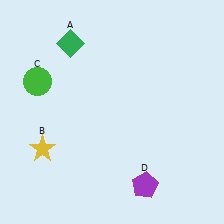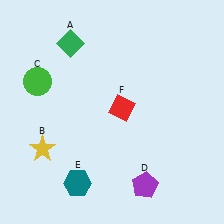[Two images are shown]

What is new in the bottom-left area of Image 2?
A teal hexagon (E) was added in the bottom-left area of Image 2.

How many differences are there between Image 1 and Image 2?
There are 2 differences between the two images.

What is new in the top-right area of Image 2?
A red diamond (F) was added in the top-right area of Image 2.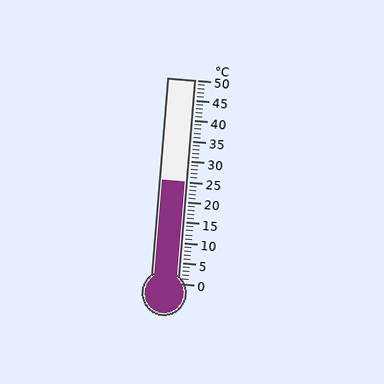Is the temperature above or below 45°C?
The temperature is below 45°C.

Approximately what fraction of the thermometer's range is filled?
The thermometer is filled to approximately 50% of its range.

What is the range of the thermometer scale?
The thermometer scale ranges from 0°C to 50°C.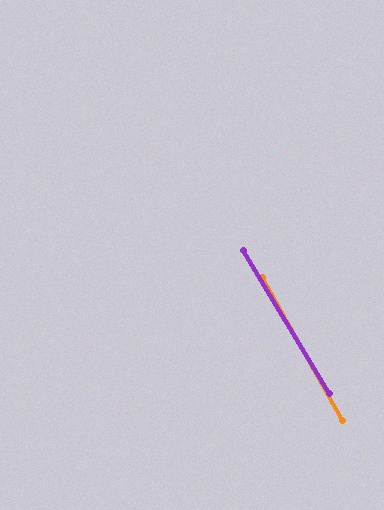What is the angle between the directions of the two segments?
Approximately 2 degrees.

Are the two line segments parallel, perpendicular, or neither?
Parallel — their directions differ by only 1.9°.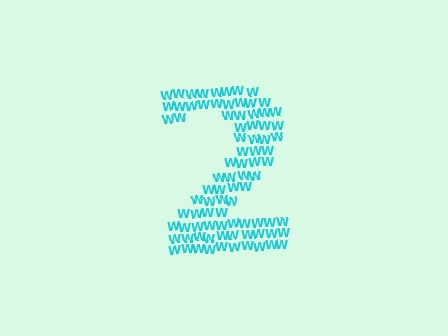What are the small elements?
The small elements are letter W's.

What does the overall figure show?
The overall figure shows the digit 2.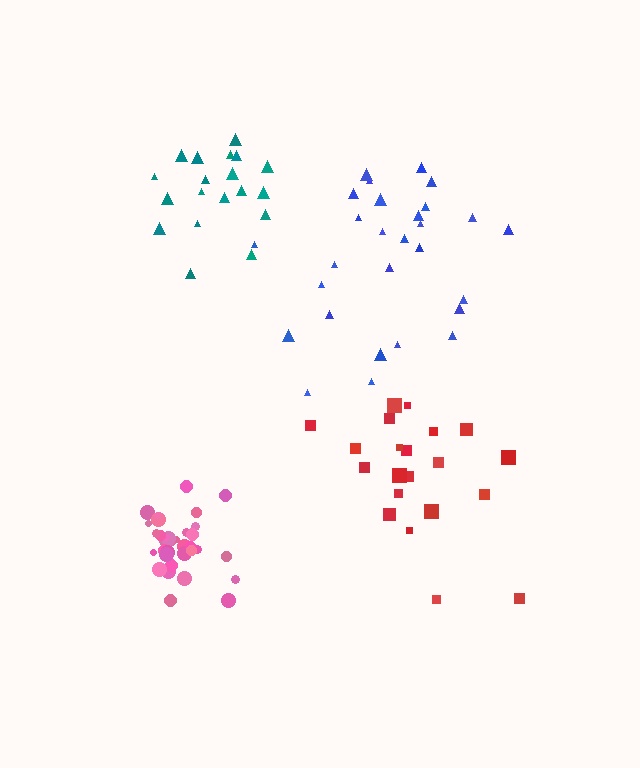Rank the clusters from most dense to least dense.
pink, teal, blue, red.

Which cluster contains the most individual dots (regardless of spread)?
Pink (34).